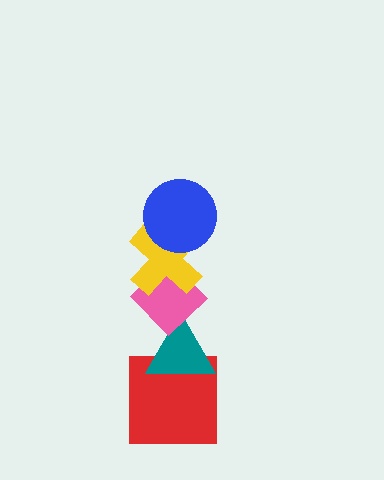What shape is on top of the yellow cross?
The blue circle is on top of the yellow cross.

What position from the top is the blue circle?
The blue circle is 1st from the top.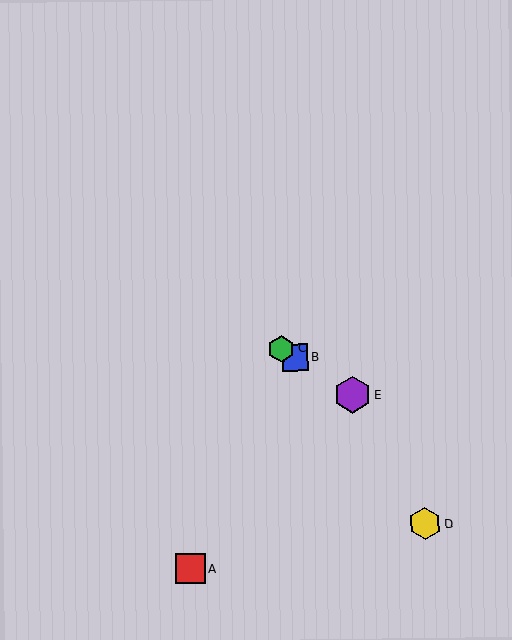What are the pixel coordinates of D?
Object D is at (425, 524).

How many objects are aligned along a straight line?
3 objects (B, C, E) are aligned along a straight line.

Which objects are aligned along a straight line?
Objects B, C, E are aligned along a straight line.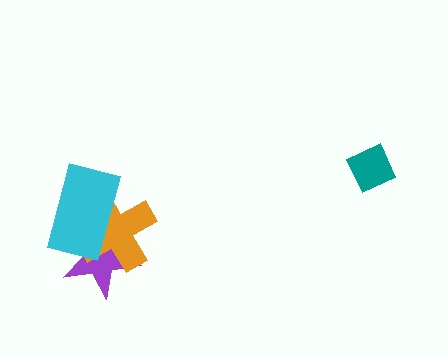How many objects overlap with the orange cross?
2 objects overlap with the orange cross.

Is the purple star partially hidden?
Yes, it is partially covered by another shape.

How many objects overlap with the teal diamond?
0 objects overlap with the teal diamond.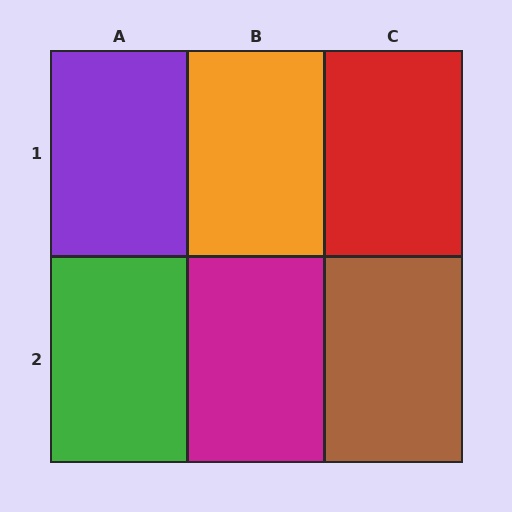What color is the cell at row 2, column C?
Brown.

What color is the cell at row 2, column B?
Magenta.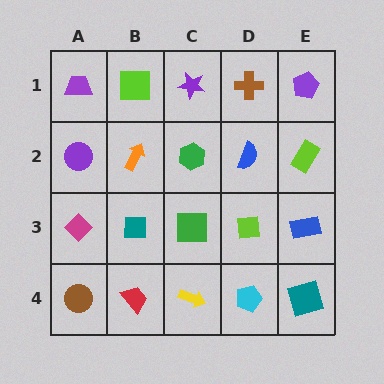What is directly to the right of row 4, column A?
A red trapezoid.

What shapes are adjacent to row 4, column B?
A teal square (row 3, column B), a brown circle (row 4, column A), a yellow arrow (row 4, column C).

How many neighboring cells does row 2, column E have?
3.